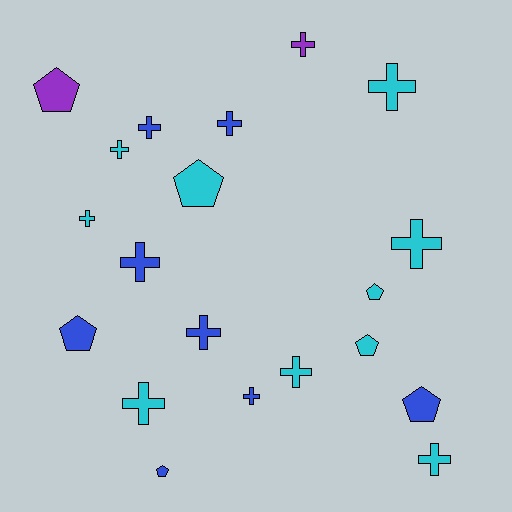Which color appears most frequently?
Cyan, with 10 objects.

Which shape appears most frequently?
Cross, with 13 objects.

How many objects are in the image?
There are 20 objects.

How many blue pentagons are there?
There are 3 blue pentagons.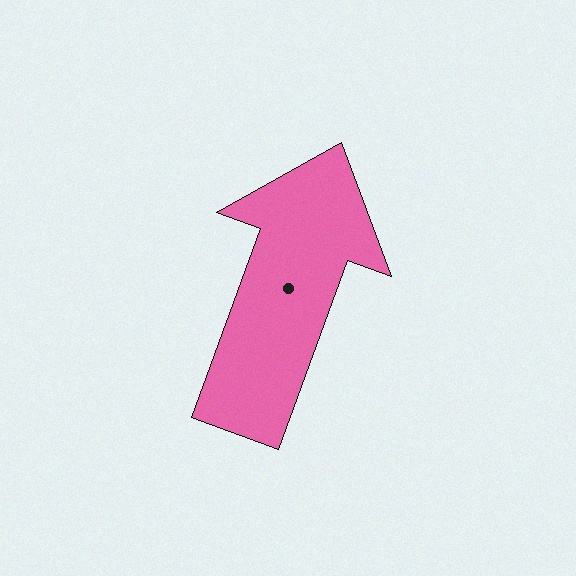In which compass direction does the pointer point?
North.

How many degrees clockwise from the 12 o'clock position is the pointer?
Approximately 20 degrees.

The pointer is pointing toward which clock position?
Roughly 1 o'clock.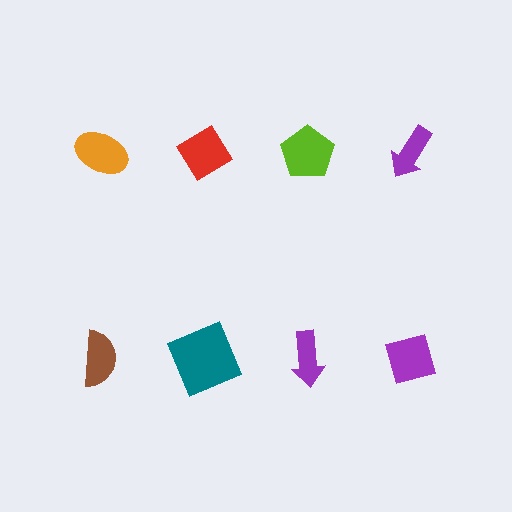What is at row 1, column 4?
A purple arrow.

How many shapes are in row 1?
4 shapes.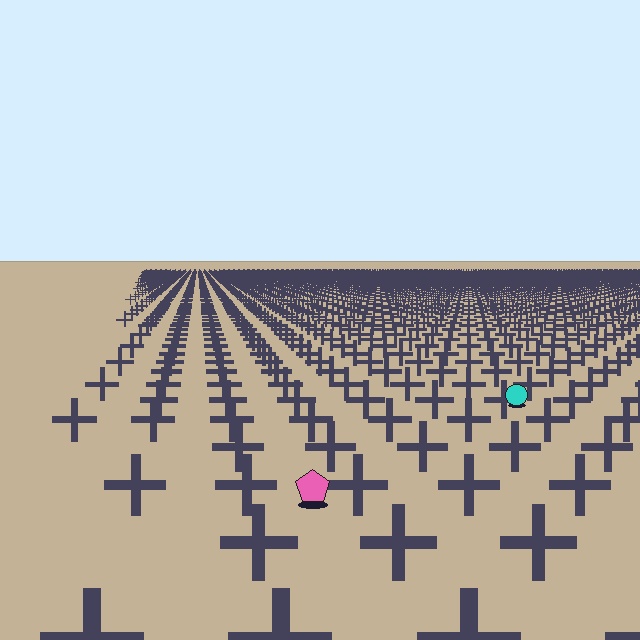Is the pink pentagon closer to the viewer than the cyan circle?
Yes. The pink pentagon is closer — you can tell from the texture gradient: the ground texture is coarser near it.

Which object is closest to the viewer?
The pink pentagon is closest. The texture marks near it are larger and more spread out.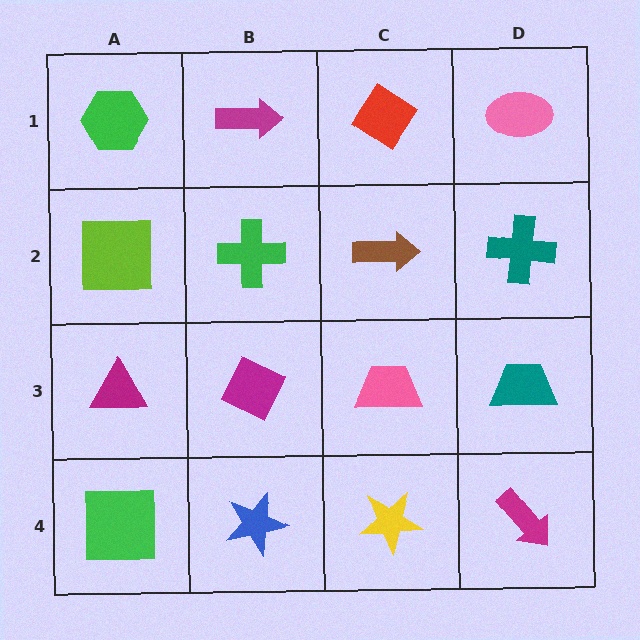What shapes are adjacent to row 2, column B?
A magenta arrow (row 1, column B), a magenta diamond (row 3, column B), a lime square (row 2, column A), a brown arrow (row 2, column C).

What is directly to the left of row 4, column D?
A yellow star.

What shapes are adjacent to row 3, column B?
A green cross (row 2, column B), a blue star (row 4, column B), a magenta triangle (row 3, column A), a pink trapezoid (row 3, column C).